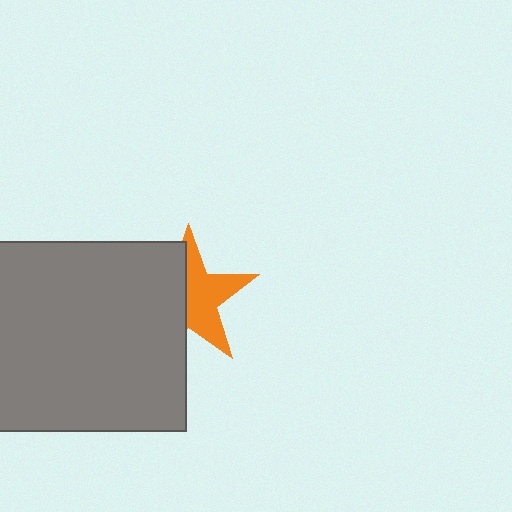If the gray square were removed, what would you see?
You would see the complete orange star.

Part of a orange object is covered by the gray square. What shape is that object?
It is a star.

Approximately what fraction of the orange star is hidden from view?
Roughly 48% of the orange star is hidden behind the gray square.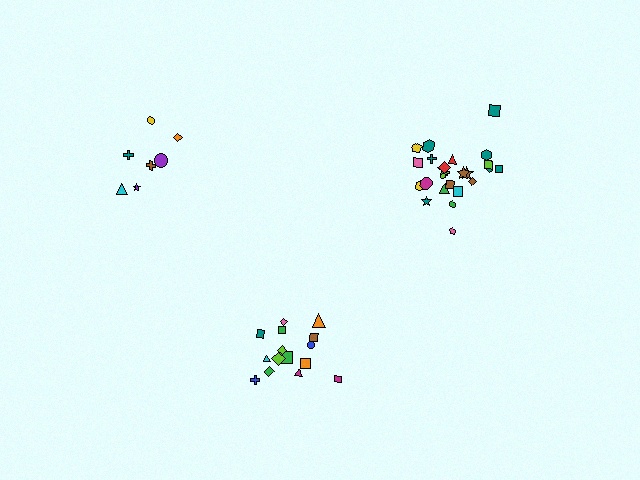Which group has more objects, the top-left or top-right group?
The top-right group.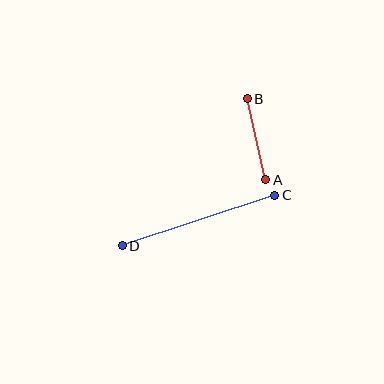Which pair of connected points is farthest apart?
Points C and D are farthest apart.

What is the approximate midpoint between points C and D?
The midpoint is at approximately (199, 220) pixels.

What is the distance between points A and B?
The distance is approximately 83 pixels.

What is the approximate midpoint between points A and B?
The midpoint is at approximately (256, 139) pixels.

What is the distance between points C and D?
The distance is approximately 161 pixels.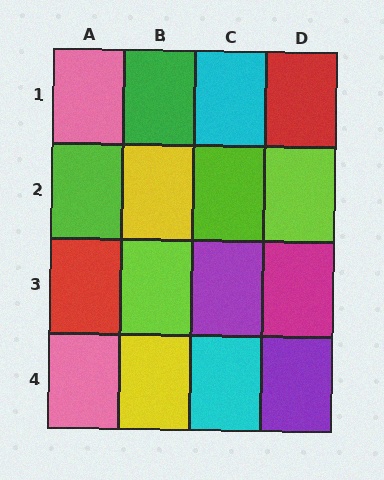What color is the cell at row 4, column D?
Purple.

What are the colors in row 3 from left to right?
Red, lime, purple, magenta.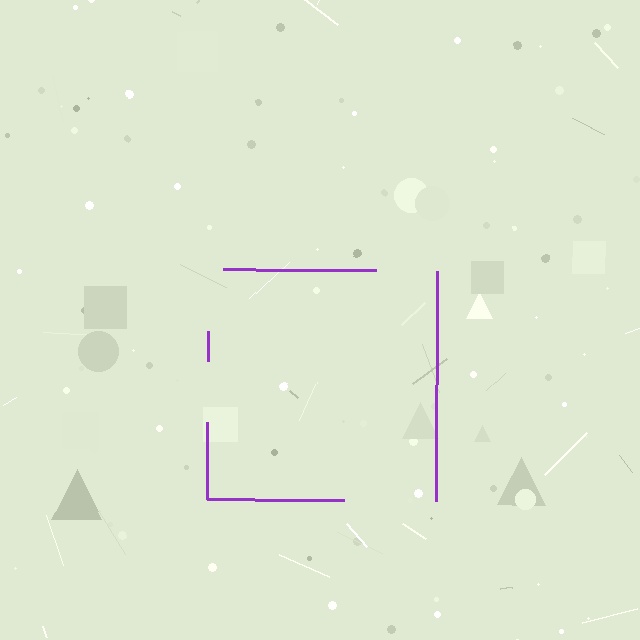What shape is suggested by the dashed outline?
The dashed outline suggests a square.